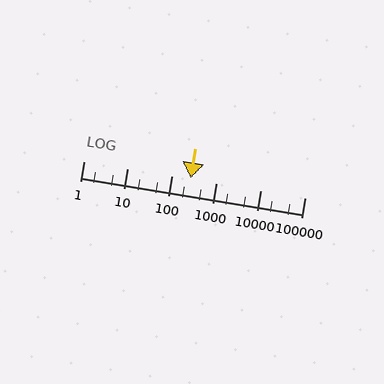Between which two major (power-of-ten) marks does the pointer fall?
The pointer is between 100 and 1000.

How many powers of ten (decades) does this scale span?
The scale spans 5 decades, from 1 to 100000.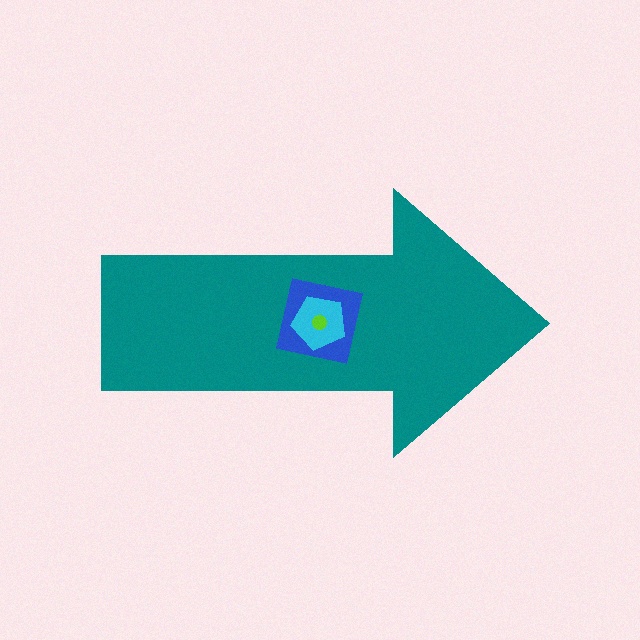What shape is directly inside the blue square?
The cyan pentagon.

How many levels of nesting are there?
4.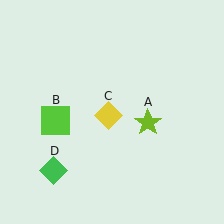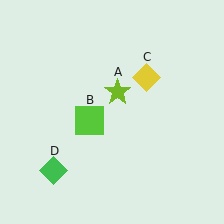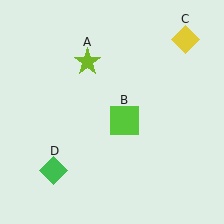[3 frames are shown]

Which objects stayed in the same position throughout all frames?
Green diamond (object D) remained stationary.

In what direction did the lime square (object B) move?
The lime square (object B) moved right.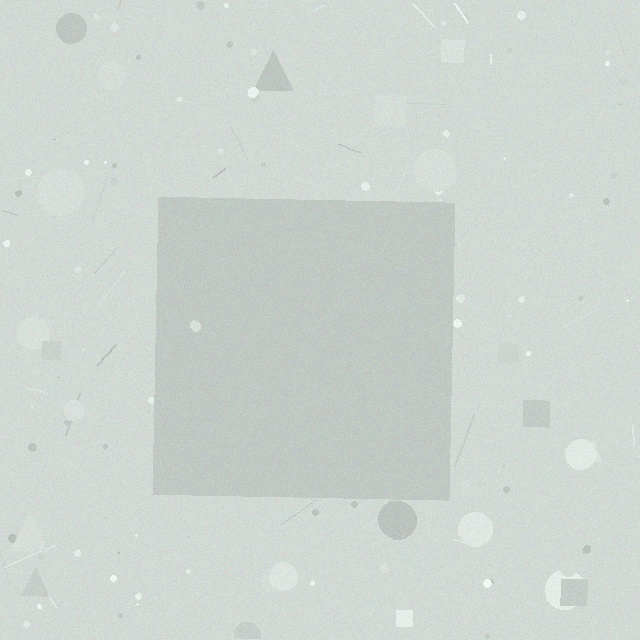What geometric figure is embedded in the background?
A square is embedded in the background.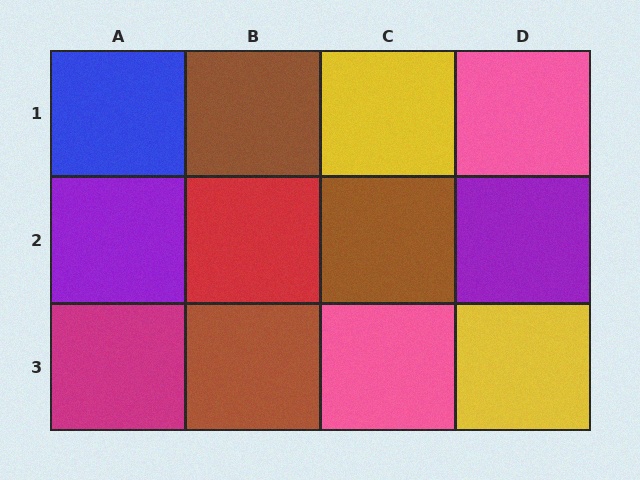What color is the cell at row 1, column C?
Yellow.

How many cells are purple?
2 cells are purple.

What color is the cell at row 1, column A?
Blue.